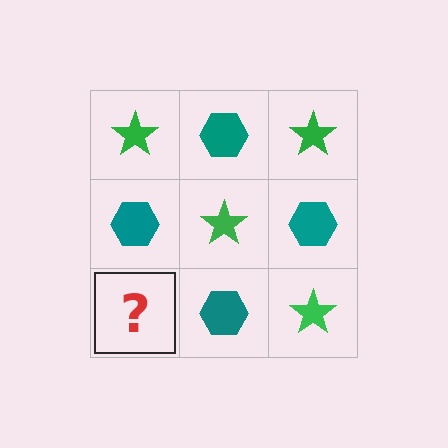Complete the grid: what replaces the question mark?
The question mark should be replaced with a green star.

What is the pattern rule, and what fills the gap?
The rule is that it alternates green star and teal hexagon in a checkerboard pattern. The gap should be filled with a green star.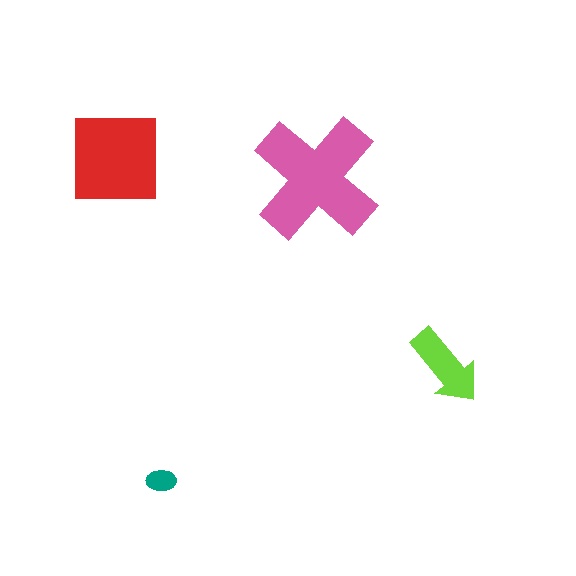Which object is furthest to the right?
The lime arrow is rightmost.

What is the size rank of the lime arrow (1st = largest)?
3rd.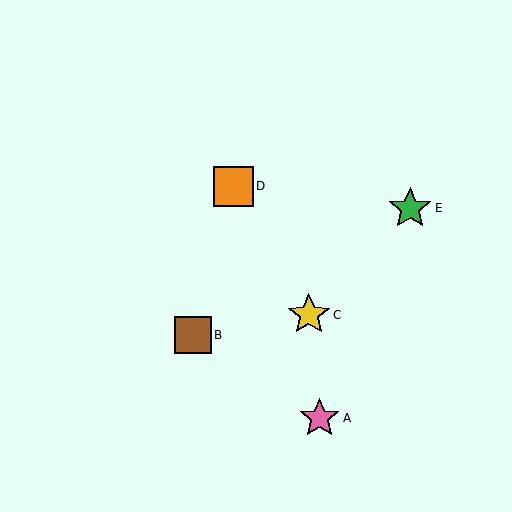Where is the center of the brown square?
The center of the brown square is at (193, 335).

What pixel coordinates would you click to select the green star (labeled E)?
Click at (410, 208) to select the green star E.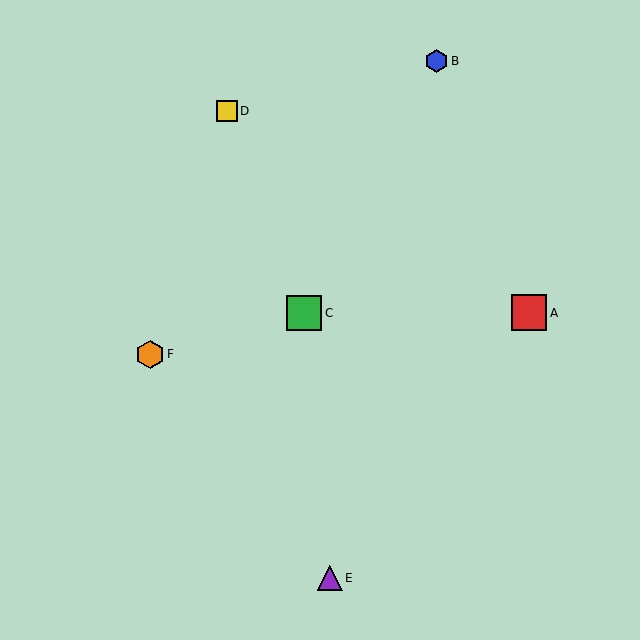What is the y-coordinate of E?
Object E is at y≈578.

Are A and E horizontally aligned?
No, A is at y≈313 and E is at y≈578.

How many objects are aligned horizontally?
2 objects (A, C) are aligned horizontally.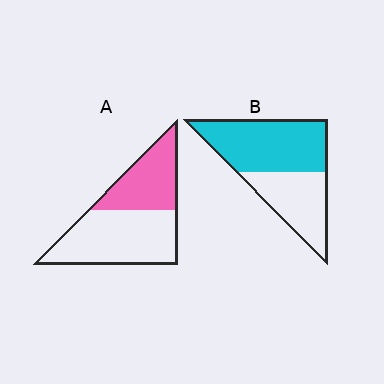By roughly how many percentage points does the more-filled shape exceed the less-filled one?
By roughly 20 percentage points (B over A).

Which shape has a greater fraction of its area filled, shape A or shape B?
Shape B.